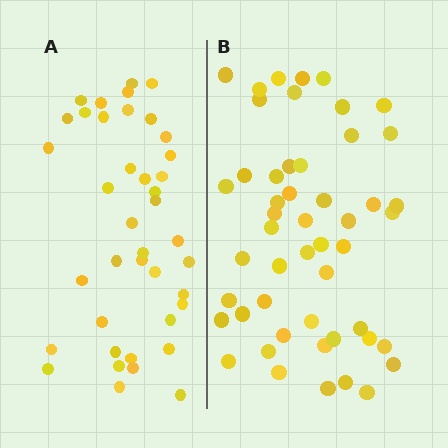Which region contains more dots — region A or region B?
Region B (the right region) has more dots.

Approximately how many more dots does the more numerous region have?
Region B has roughly 10 or so more dots than region A.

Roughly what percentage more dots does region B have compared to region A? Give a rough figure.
About 25% more.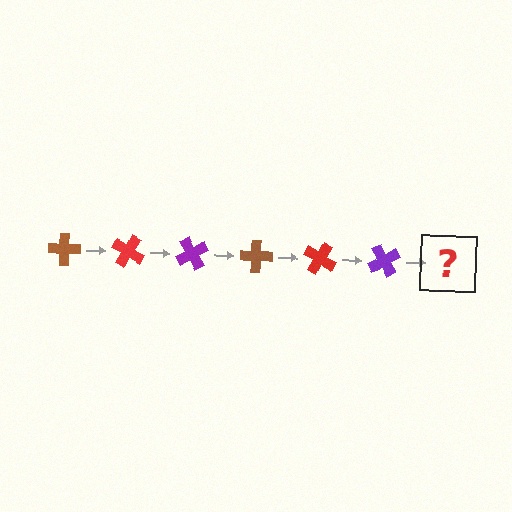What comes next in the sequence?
The next element should be a brown cross, rotated 180 degrees from the start.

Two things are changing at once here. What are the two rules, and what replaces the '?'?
The two rules are that it rotates 30 degrees each step and the color cycles through brown, red, and purple. The '?' should be a brown cross, rotated 180 degrees from the start.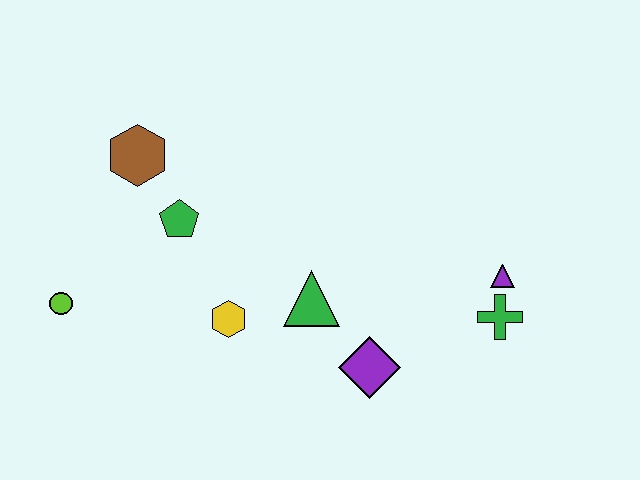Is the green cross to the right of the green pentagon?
Yes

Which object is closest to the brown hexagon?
The green pentagon is closest to the brown hexagon.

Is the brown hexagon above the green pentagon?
Yes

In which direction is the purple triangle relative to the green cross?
The purple triangle is above the green cross.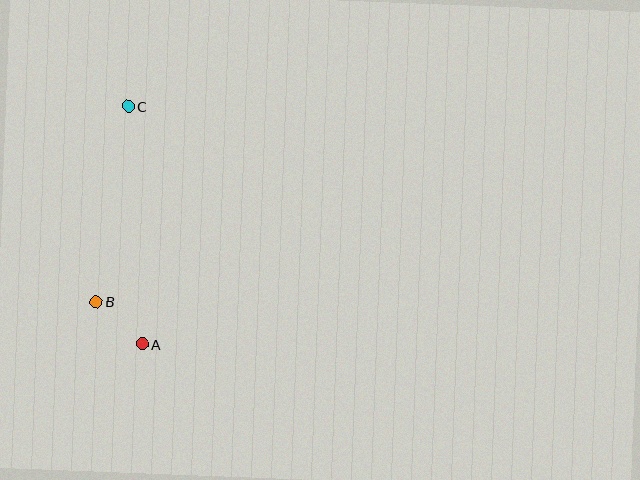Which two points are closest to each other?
Points A and B are closest to each other.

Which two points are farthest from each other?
Points A and C are farthest from each other.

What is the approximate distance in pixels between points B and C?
The distance between B and C is approximately 198 pixels.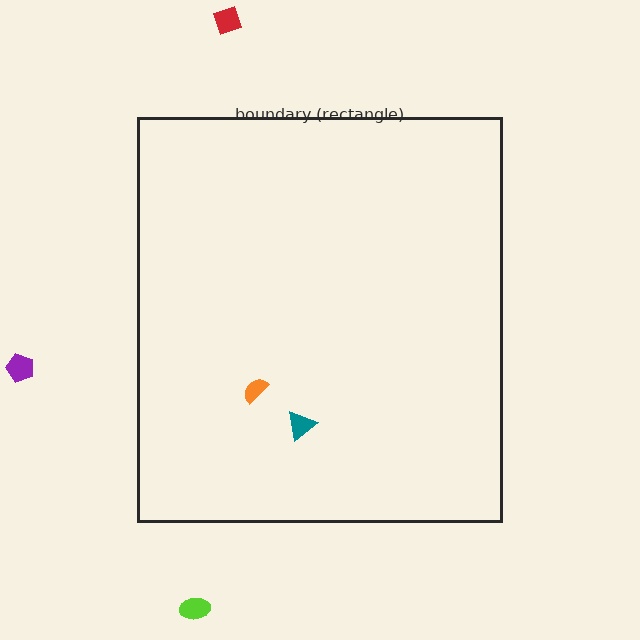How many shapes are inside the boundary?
2 inside, 3 outside.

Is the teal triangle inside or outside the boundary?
Inside.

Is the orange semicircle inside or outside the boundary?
Inside.